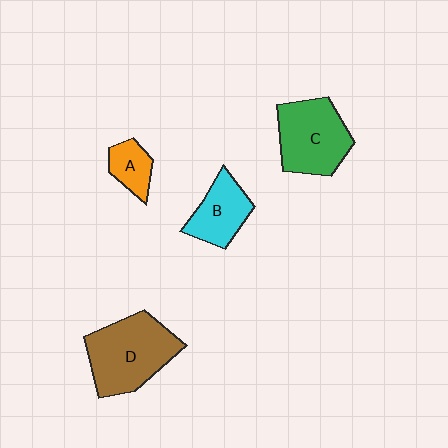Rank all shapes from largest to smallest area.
From largest to smallest: D (brown), C (green), B (cyan), A (orange).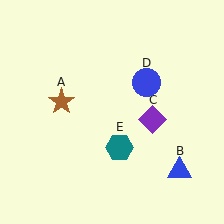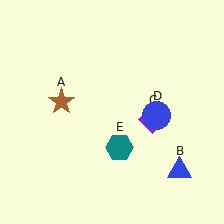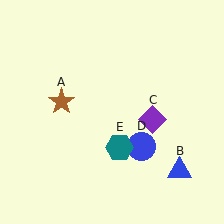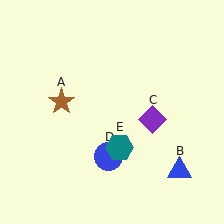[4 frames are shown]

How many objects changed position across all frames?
1 object changed position: blue circle (object D).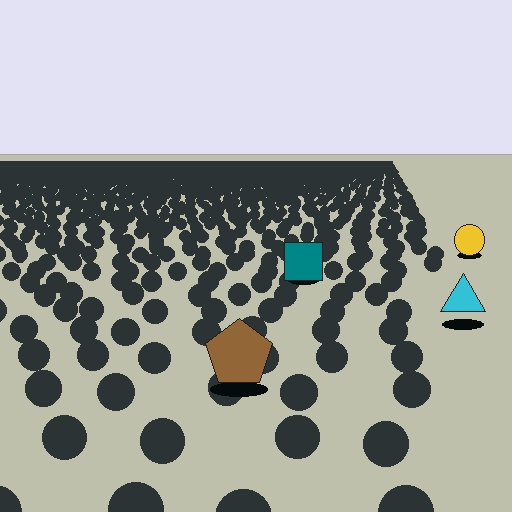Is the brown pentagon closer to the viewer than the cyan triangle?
Yes. The brown pentagon is closer — you can tell from the texture gradient: the ground texture is coarser near it.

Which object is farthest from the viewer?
The yellow circle is farthest from the viewer. It appears smaller and the ground texture around it is denser.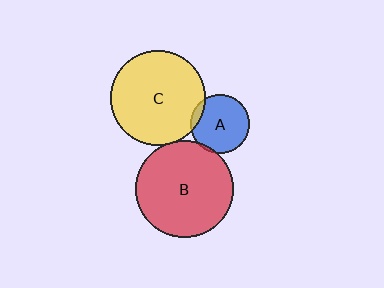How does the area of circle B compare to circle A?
Approximately 2.8 times.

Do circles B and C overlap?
Yes.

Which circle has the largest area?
Circle B (red).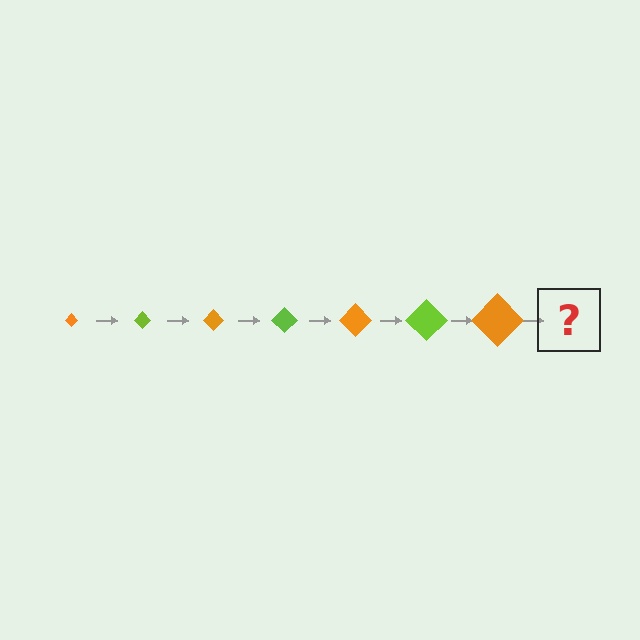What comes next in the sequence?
The next element should be a lime diamond, larger than the previous one.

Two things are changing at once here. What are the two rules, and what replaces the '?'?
The two rules are that the diamond grows larger each step and the color cycles through orange and lime. The '?' should be a lime diamond, larger than the previous one.